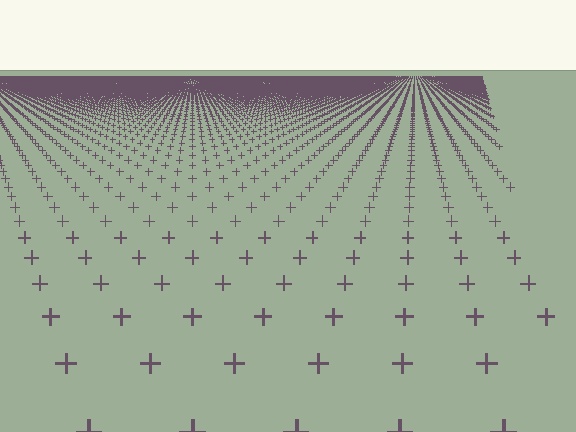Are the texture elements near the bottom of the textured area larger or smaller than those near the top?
Larger. Near the bottom, elements are closer to the viewer and appear at a bigger on-screen size.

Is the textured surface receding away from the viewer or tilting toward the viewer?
The surface is receding away from the viewer. Texture elements get smaller and denser toward the top.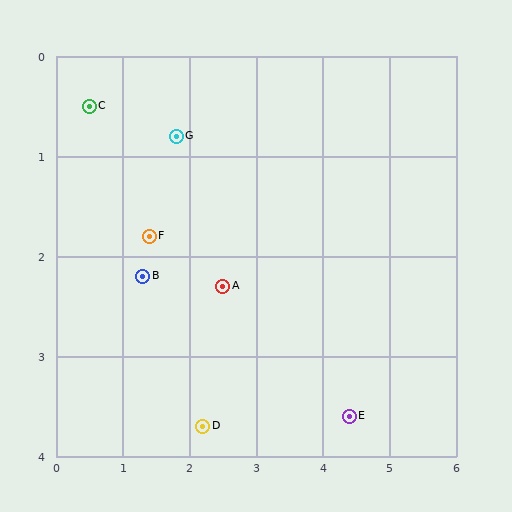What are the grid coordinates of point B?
Point B is at approximately (1.3, 2.2).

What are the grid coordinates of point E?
Point E is at approximately (4.4, 3.6).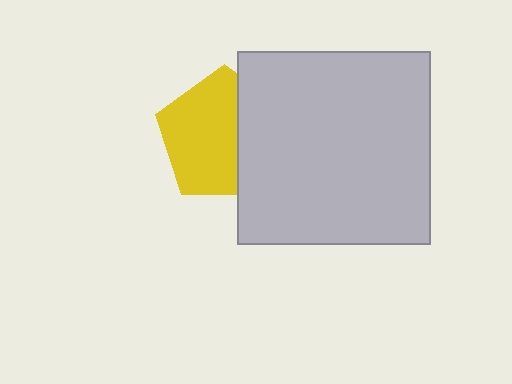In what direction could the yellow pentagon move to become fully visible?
The yellow pentagon could move left. That would shift it out from behind the light gray square entirely.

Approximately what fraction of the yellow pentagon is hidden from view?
Roughly 36% of the yellow pentagon is hidden behind the light gray square.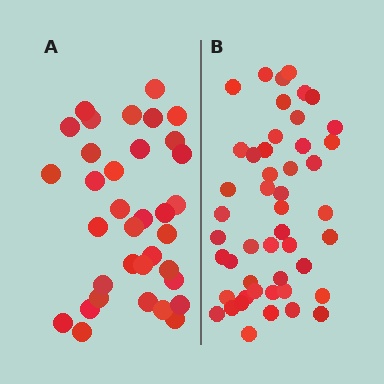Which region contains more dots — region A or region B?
Region B (the right region) has more dots.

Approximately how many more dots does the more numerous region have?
Region B has approximately 15 more dots than region A.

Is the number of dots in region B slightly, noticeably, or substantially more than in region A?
Region B has noticeably more, but not dramatically so. The ratio is roughly 1.4 to 1.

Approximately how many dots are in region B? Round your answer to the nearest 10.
About 50 dots. (The exact count is 48, which rounds to 50.)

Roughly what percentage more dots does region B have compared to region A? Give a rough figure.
About 35% more.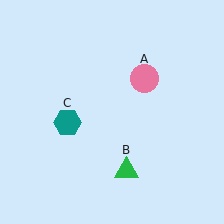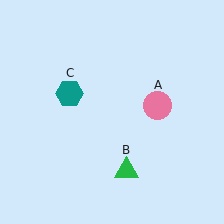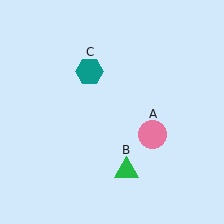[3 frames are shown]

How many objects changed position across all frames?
2 objects changed position: pink circle (object A), teal hexagon (object C).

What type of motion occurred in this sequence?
The pink circle (object A), teal hexagon (object C) rotated clockwise around the center of the scene.